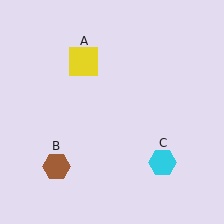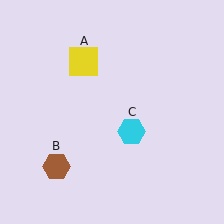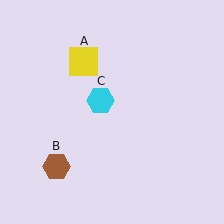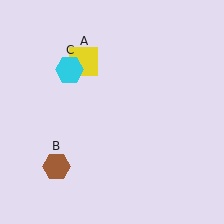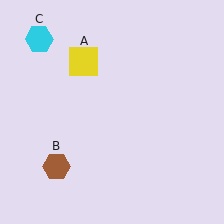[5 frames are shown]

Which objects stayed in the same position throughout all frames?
Yellow square (object A) and brown hexagon (object B) remained stationary.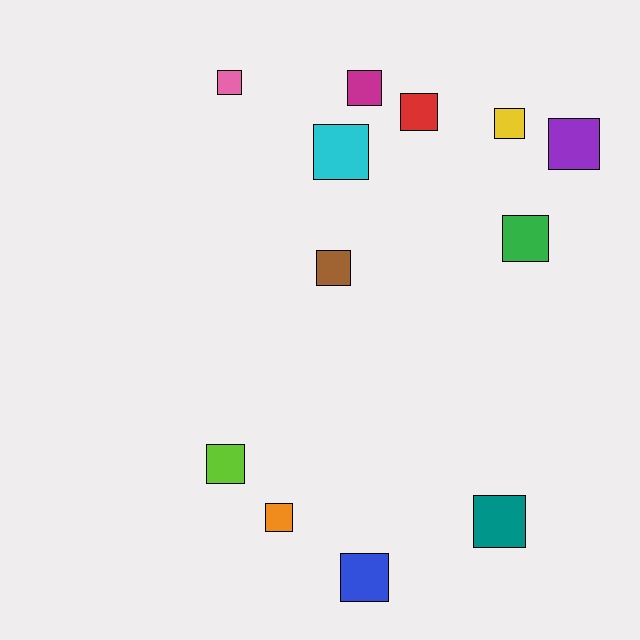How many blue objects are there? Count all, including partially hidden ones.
There is 1 blue object.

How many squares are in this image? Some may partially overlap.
There are 12 squares.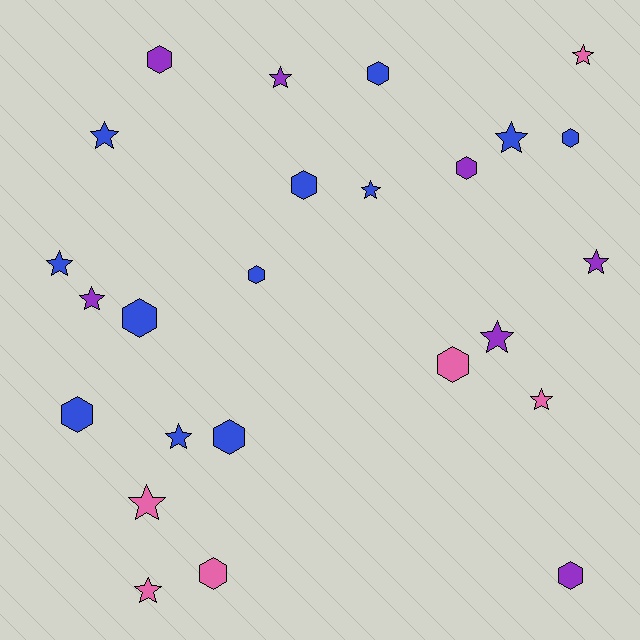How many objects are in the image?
There are 25 objects.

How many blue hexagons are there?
There are 7 blue hexagons.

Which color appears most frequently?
Blue, with 12 objects.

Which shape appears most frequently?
Star, with 13 objects.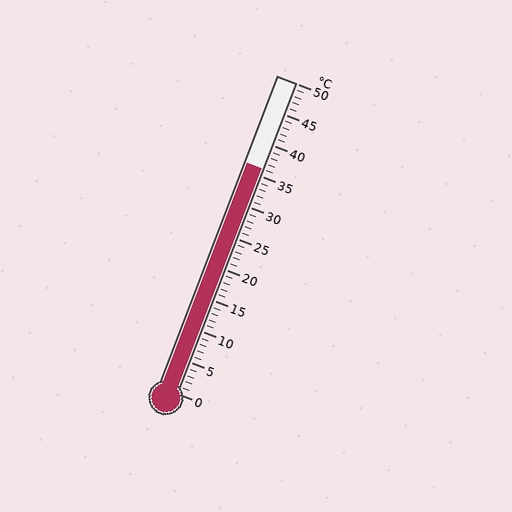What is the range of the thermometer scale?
The thermometer scale ranges from 0°C to 50°C.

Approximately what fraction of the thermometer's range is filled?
The thermometer is filled to approximately 70% of its range.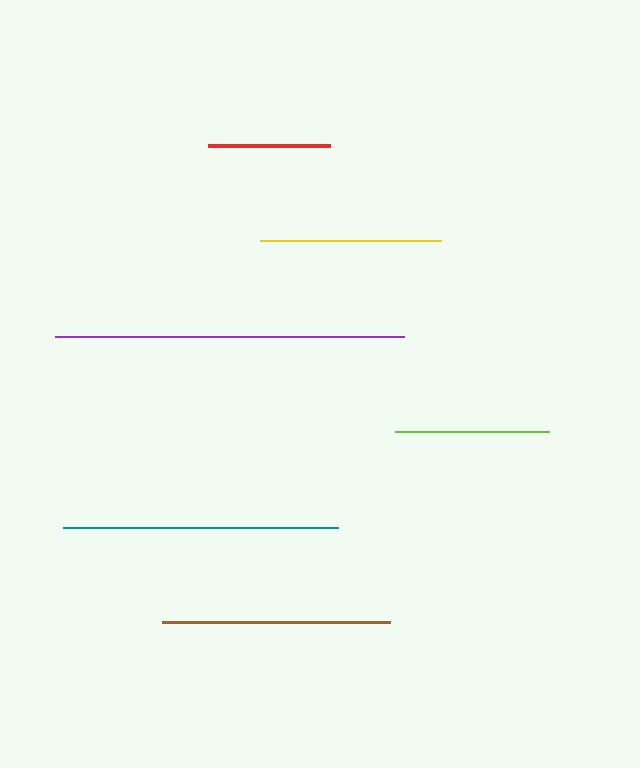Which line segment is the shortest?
The red line is the shortest at approximately 122 pixels.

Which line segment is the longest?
The purple line is the longest at approximately 348 pixels.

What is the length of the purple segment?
The purple segment is approximately 348 pixels long.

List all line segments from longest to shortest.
From longest to shortest: purple, teal, brown, yellow, lime, red.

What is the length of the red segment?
The red segment is approximately 122 pixels long.